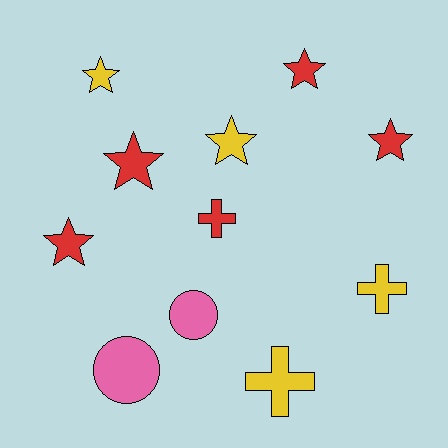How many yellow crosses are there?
There are 2 yellow crosses.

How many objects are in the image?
There are 11 objects.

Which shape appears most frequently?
Star, with 6 objects.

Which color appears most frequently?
Red, with 5 objects.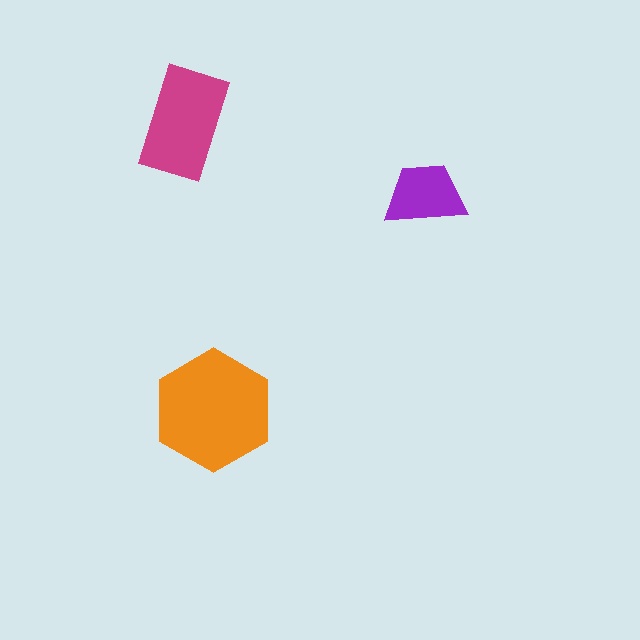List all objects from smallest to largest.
The purple trapezoid, the magenta rectangle, the orange hexagon.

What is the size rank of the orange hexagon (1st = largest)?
1st.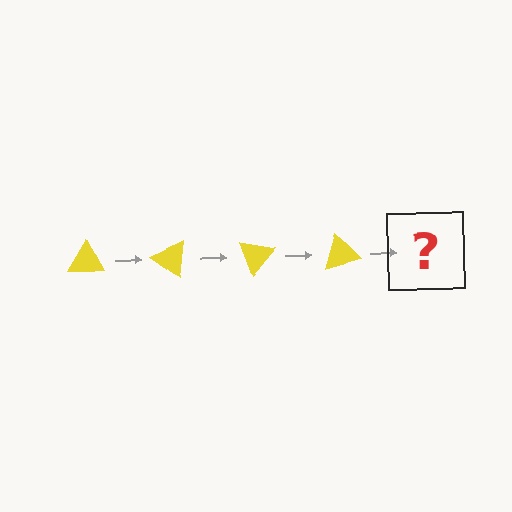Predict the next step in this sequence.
The next step is a yellow triangle rotated 140 degrees.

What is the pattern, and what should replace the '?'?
The pattern is that the triangle rotates 35 degrees each step. The '?' should be a yellow triangle rotated 140 degrees.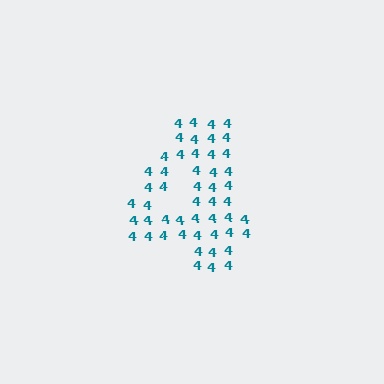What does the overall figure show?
The overall figure shows the digit 4.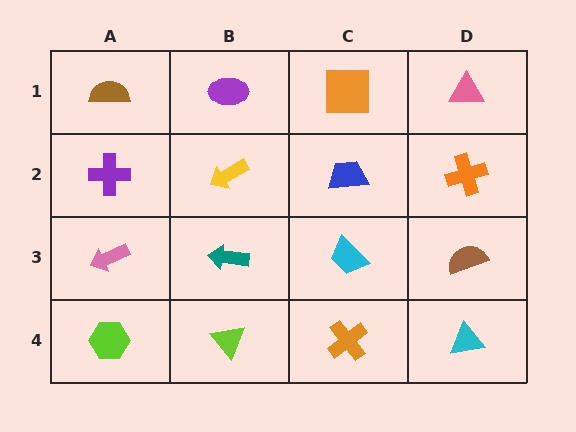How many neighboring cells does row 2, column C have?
4.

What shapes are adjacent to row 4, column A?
A pink arrow (row 3, column A), a lime triangle (row 4, column B).